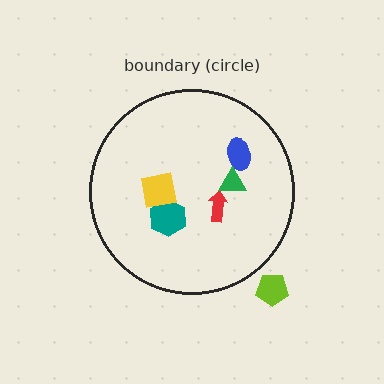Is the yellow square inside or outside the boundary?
Inside.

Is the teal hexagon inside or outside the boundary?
Inside.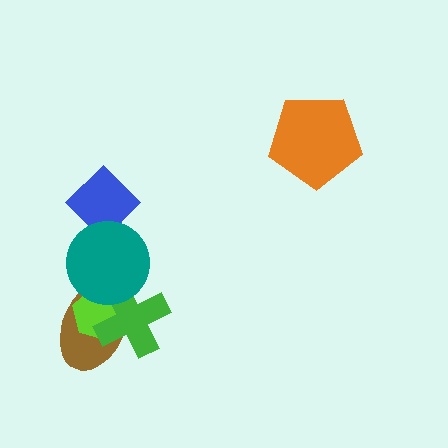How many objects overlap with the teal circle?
4 objects overlap with the teal circle.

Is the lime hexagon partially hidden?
Yes, it is partially covered by another shape.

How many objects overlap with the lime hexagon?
3 objects overlap with the lime hexagon.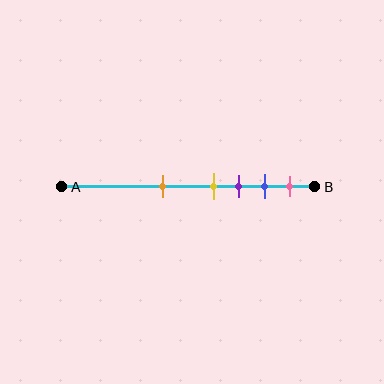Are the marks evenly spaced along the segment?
No, the marks are not evenly spaced.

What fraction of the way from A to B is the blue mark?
The blue mark is approximately 80% (0.8) of the way from A to B.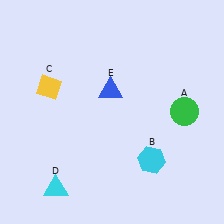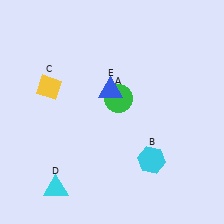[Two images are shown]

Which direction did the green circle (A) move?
The green circle (A) moved left.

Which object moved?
The green circle (A) moved left.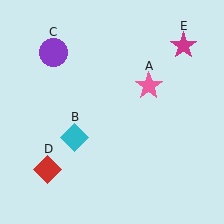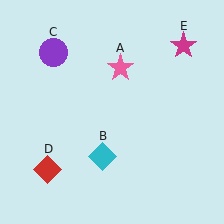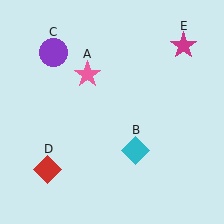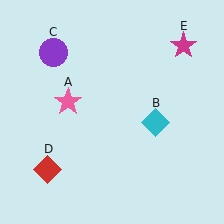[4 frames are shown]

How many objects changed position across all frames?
2 objects changed position: pink star (object A), cyan diamond (object B).